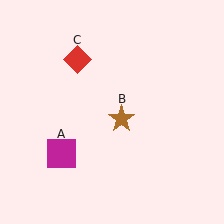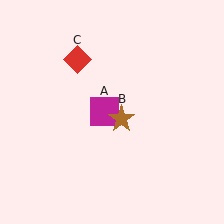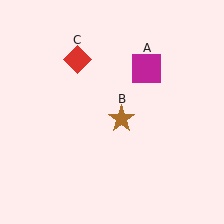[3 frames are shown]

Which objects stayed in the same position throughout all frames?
Brown star (object B) and red diamond (object C) remained stationary.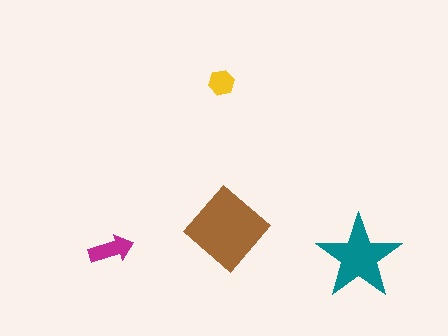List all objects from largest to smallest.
The brown diamond, the teal star, the magenta arrow, the yellow hexagon.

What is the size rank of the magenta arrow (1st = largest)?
3rd.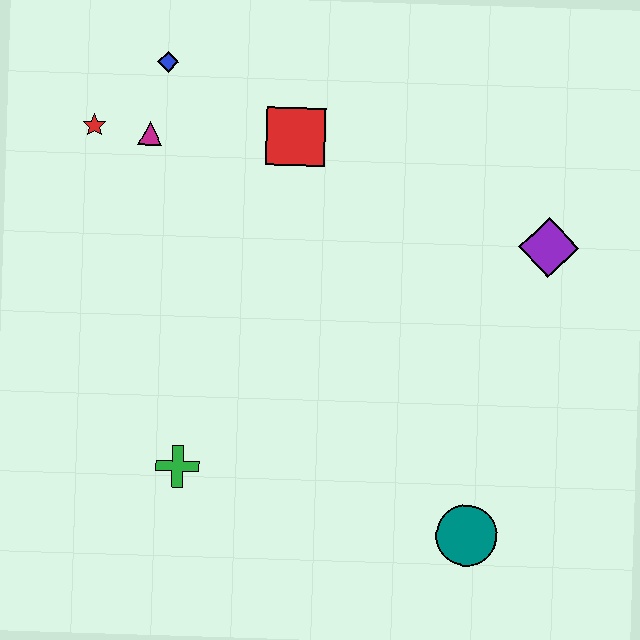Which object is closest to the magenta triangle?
The red star is closest to the magenta triangle.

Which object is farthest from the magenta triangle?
The teal circle is farthest from the magenta triangle.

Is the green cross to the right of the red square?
No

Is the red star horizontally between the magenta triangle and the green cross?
No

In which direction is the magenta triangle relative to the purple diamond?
The magenta triangle is to the left of the purple diamond.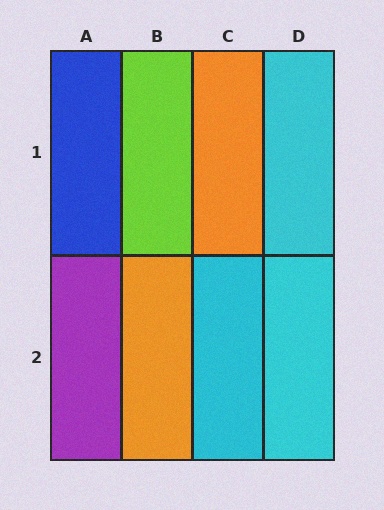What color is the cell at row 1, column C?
Orange.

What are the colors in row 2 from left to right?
Purple, orange, cyan, cyan.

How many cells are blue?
1 cell is blue.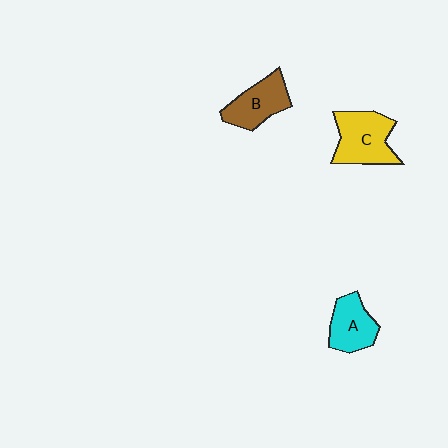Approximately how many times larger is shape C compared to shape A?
Approximately 1.3 times.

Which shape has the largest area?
Shape C (yellow).